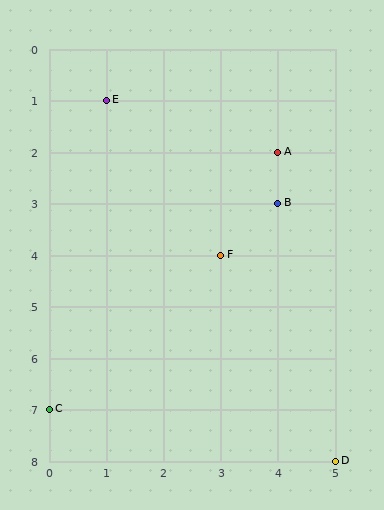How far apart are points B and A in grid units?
Points B and A are 1 row apart.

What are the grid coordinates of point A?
Point A is at grid coordinates (4, 2).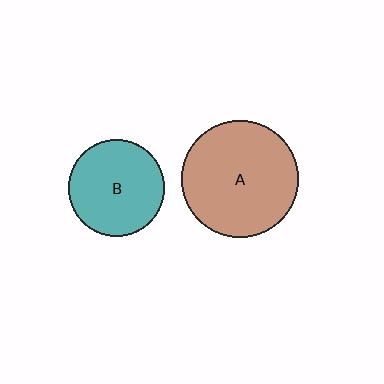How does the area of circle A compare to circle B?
Approximately 1.5 times.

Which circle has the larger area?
Circle A (brown).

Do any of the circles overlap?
No, none of the circles overlap.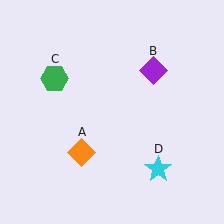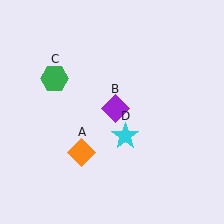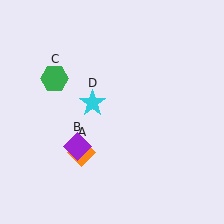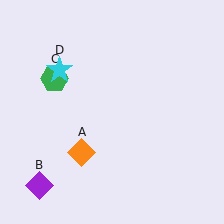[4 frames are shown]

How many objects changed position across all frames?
2 objects changed position: purple diamond (object B), cyan star (object D).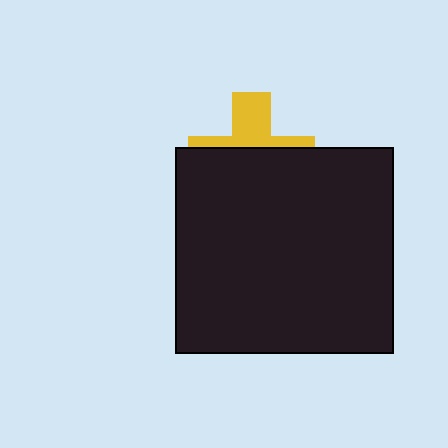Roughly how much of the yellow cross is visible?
A small part of it is visible (roughly 38%).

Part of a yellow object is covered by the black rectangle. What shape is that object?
It is a cross.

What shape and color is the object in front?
The object in front is a black rectangle.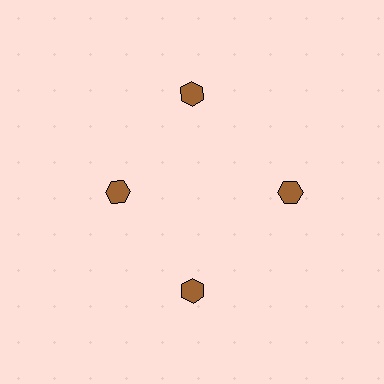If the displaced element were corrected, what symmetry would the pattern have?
It would have 4-fold rotational symmetry — the pattern would map onto itself every 90 degrees.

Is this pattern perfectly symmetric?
No. The 4 brown hexagons are arranged in a ring, but one element near the 9 o'clock position is pulled inward toward the center, breaking the 4-fold rotational symmetry.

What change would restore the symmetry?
The symmetry would be restored by moving it outward, back onto the ring so that all 4 hexagons sit at equal angles and equal distance from the center.